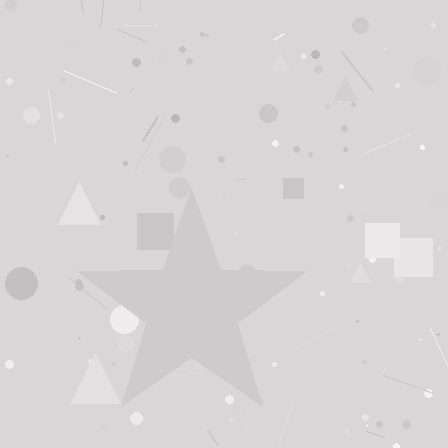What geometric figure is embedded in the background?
A star is embedded in the background.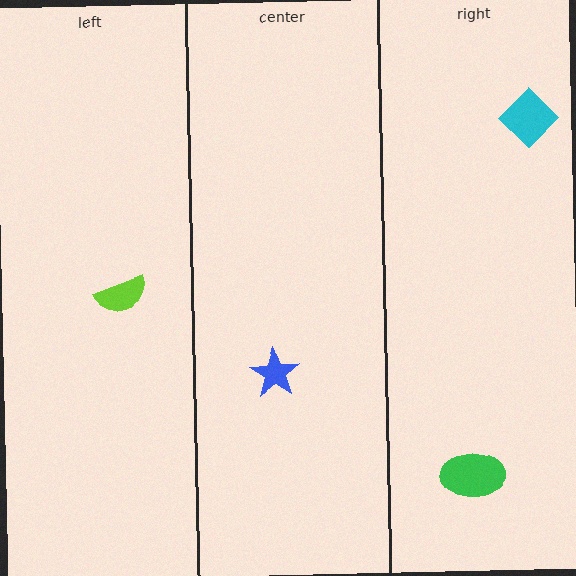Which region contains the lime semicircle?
The left region.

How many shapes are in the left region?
1.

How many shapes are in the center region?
1.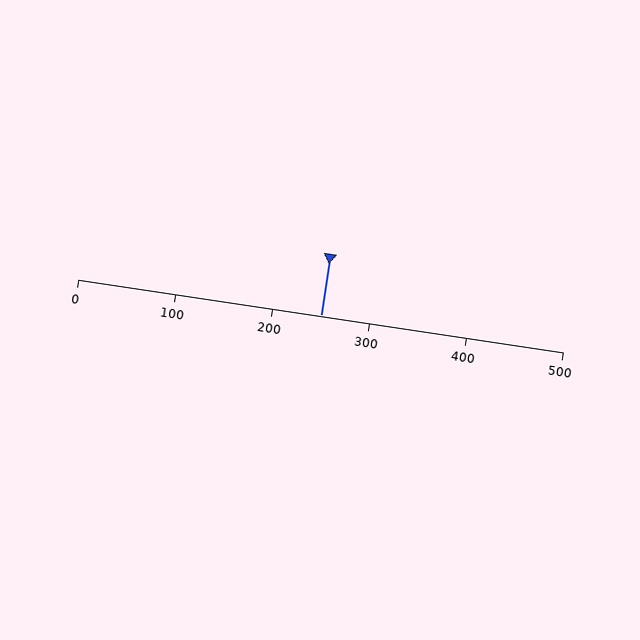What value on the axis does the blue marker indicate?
The marker indicates approximately 250.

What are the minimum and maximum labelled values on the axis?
The axis runs from 0 to 500.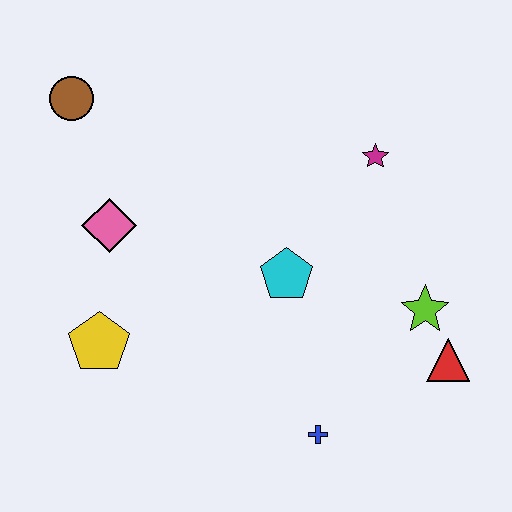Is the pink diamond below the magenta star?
Yes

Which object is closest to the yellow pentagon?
The pink diamond is closest to the yellow pentagon.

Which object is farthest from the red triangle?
The brown circle is farthest from the red triangle.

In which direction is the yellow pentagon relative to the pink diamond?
The yellow pentagon is below the pink diamond.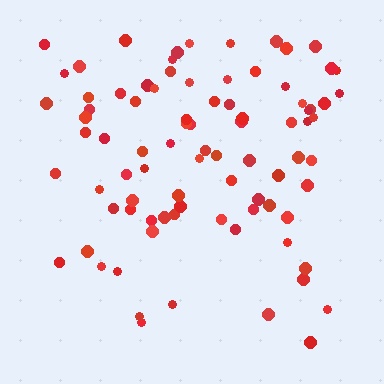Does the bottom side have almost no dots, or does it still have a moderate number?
Still a moderate number, just noticeably fewer than the top.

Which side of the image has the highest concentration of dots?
The top.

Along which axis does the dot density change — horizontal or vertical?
Vertical.